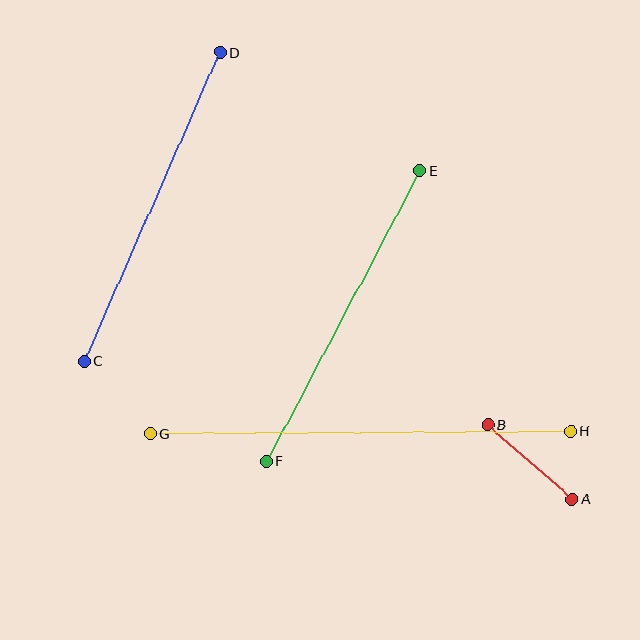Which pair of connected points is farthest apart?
Points G and H are farthest apart.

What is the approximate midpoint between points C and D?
The midpoint is at approximately (152, 206) pixels.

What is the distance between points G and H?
The distance is approximately 420 pixels.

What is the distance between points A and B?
The distance is approximately 112 pixels.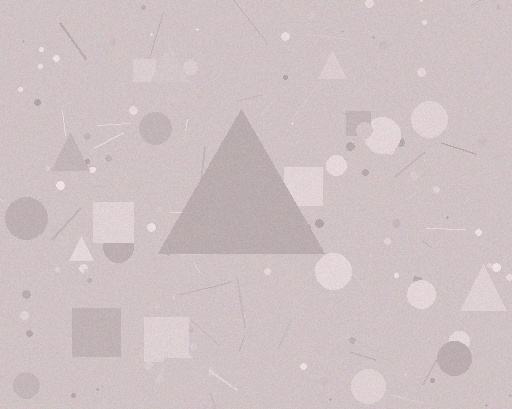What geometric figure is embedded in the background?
A triangle is embedded in the background.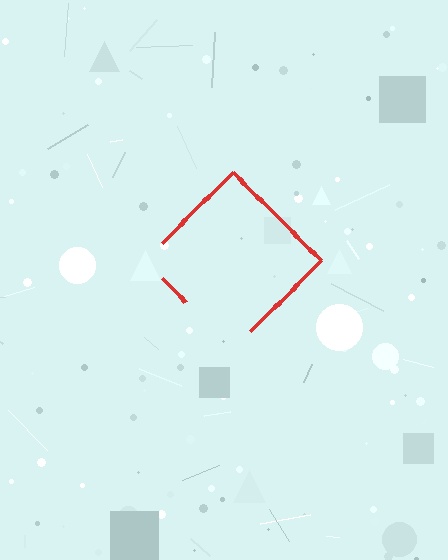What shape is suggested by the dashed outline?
The dashed outline suggests a diamond.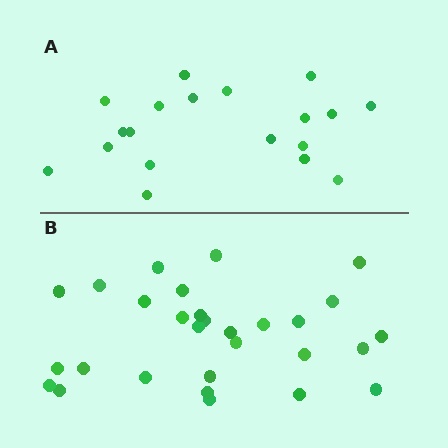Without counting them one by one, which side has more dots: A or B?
Region B (the bottom region) has more dots.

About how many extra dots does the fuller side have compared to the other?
Region B has roughly 10 or so more dots than region A.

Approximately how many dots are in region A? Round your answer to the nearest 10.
About 20 dots. (The exact count is 19, which rounds to 20.)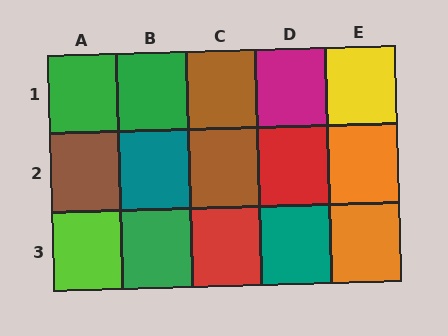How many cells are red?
2 cells are red.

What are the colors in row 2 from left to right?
Brown, teal, brown, red, orange.